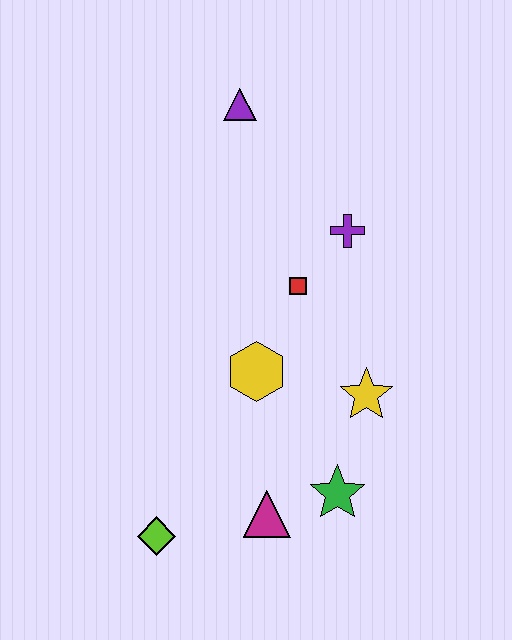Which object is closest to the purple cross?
The red square is closest to the purple cross.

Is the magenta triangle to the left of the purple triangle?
No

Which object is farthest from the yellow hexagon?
The purple triangle is farthest from the yellow hexagon.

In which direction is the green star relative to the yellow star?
The green star is below the yellow star.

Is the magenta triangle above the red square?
No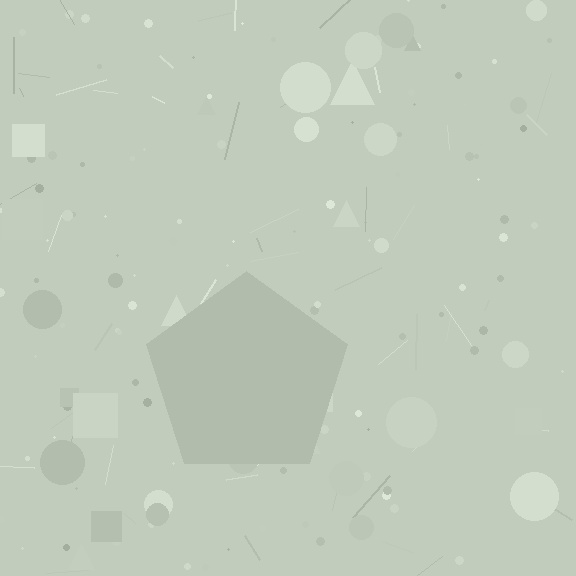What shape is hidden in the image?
A pentagon is hidden in the image.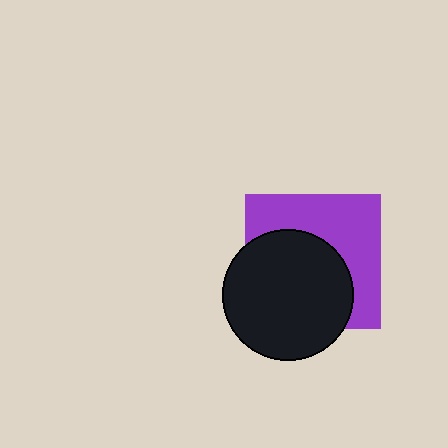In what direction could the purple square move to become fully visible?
The purple square could move toward the upper-right. That would shift it out from behind the black circle entirely.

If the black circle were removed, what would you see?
You would see the complete purple square.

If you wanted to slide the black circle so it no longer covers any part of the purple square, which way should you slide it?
Slide it toward the lower-left — that is the most direct way to separate the two shapes.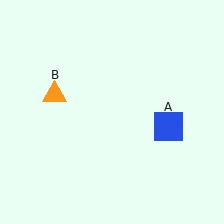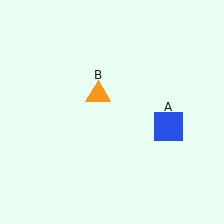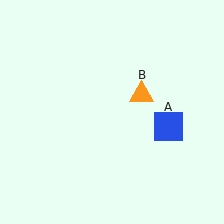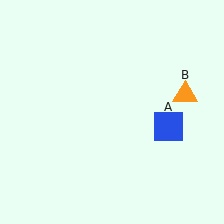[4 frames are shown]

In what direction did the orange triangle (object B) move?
The orange triangle (object B) moved right.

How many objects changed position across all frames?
1 object changed position: orange triangle (object B).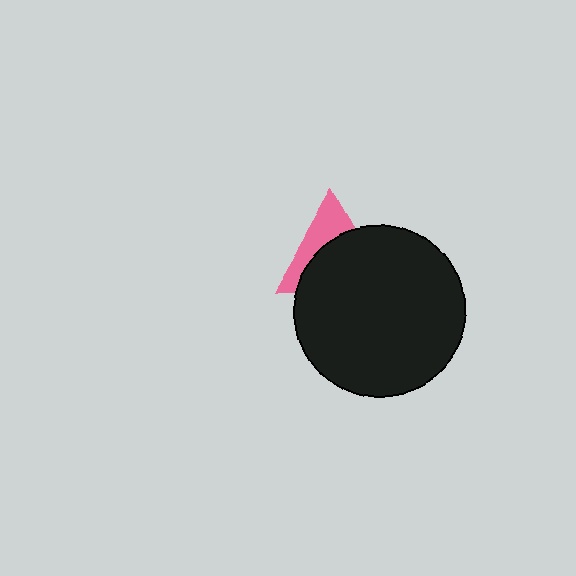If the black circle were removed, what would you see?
You would see the complete pink triangle.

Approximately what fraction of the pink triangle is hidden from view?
Roughly 62% of the pink triangle is hidden behind the black circle.